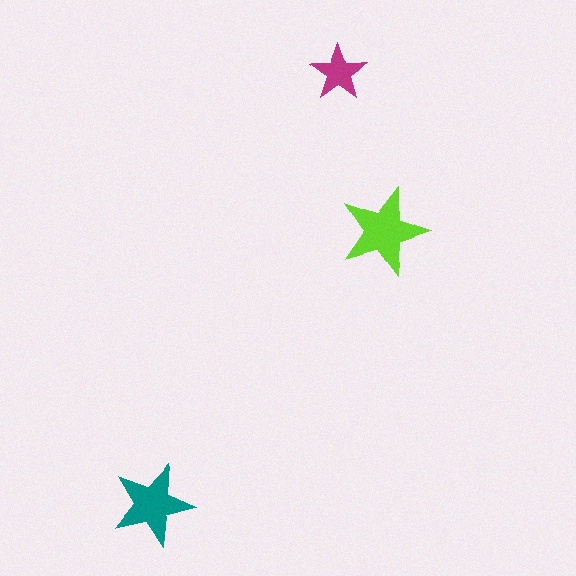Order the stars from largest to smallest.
the lime one, the teal one, the magenta one.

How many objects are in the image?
There are 3 objects in the image.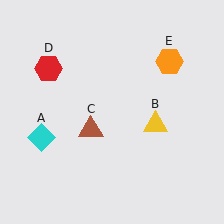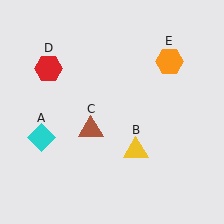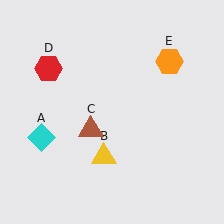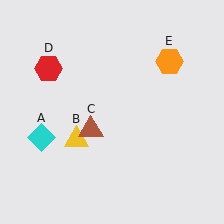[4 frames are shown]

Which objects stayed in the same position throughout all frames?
Cyan diamond (object A) and brown triangle (object C) and red hexagon (object D) and orange hexagon (object E) remained stationary.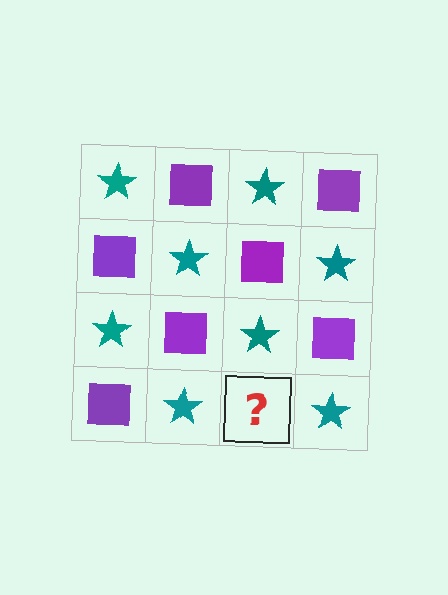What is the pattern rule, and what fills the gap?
The rule is that it alternates teal star and purple square in a checkerboard pattern. The gap should be filled with a purple square.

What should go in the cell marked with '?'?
The missing cell should contain a purple square.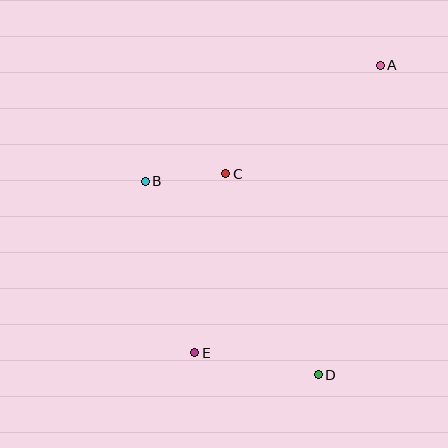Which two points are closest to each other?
Points B and C are closest to each other.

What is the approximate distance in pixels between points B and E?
The distance between B and E is approximately 178 pixels.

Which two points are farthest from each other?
Points A and E are farthest from each other.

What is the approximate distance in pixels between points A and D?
The distance between A and D is approximately 316 pixels.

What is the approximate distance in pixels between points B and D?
The distance between B and D is approximately 260 pixels.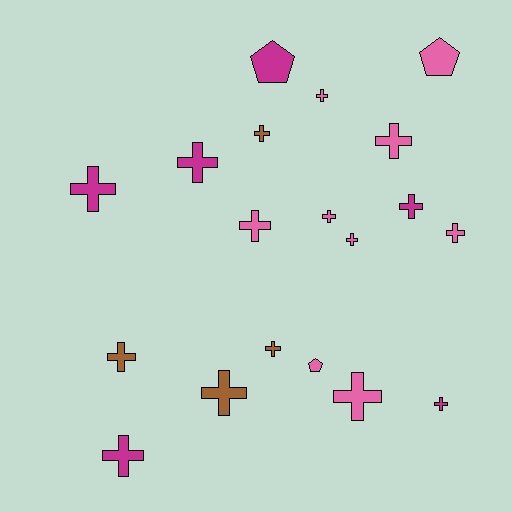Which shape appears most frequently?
Cross, with 16 objects.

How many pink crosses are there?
There are 7 pink crosses.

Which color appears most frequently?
Pink, with 9 objects.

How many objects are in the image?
There are 19 objects.